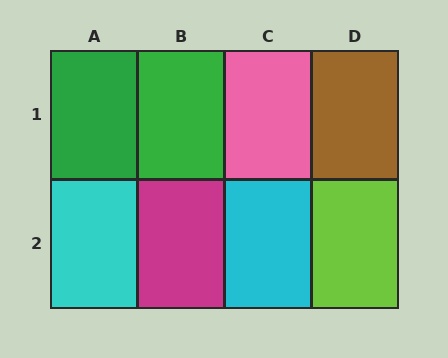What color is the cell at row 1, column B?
Green.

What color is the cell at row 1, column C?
Pink.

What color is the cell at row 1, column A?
Green.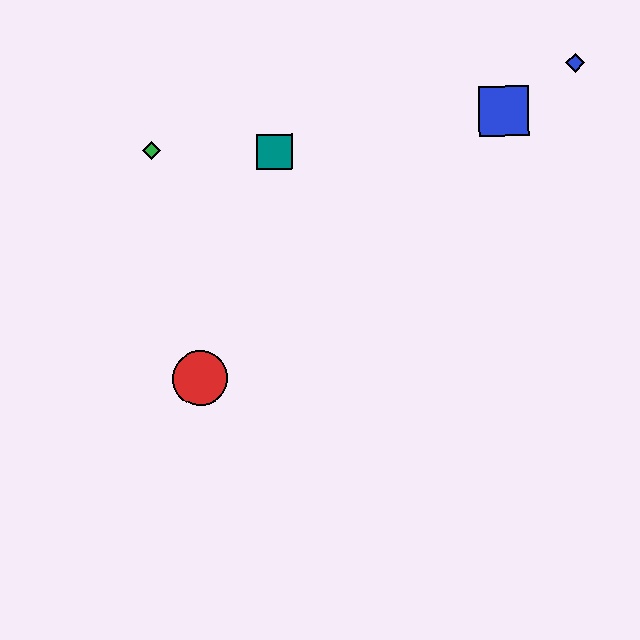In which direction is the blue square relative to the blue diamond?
The blue square is to the left of the blue diamond.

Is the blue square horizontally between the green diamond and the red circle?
No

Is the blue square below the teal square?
No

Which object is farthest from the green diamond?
The blue diamond is farthest from the green diamond.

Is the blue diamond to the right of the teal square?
Yes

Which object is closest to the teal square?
The green diamond is closest to the teal square.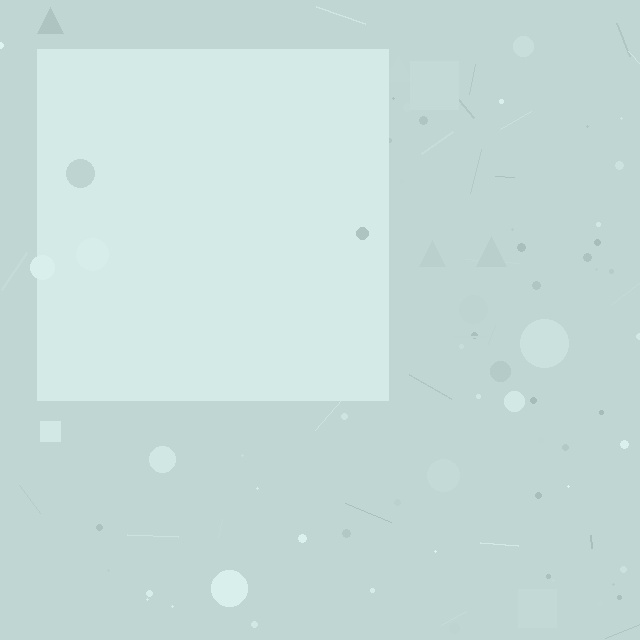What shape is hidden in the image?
A square is hidden in the image.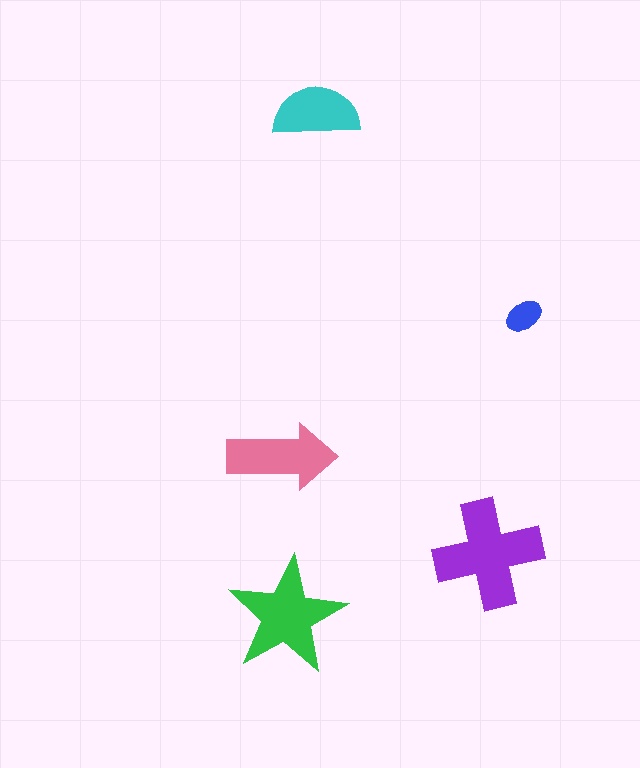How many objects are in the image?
There are 5 objects in the image.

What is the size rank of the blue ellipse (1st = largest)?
5th.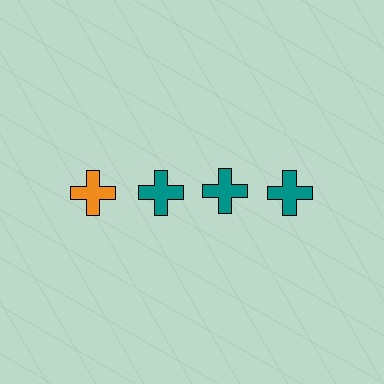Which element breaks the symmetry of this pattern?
The orange cross in the top row, leftmost column breaks the symmetry. All other shapes are teal crosses.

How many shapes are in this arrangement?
There are 4 shapes arranged in a grid pattern.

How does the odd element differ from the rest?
It has a different color: orange instead of teal.